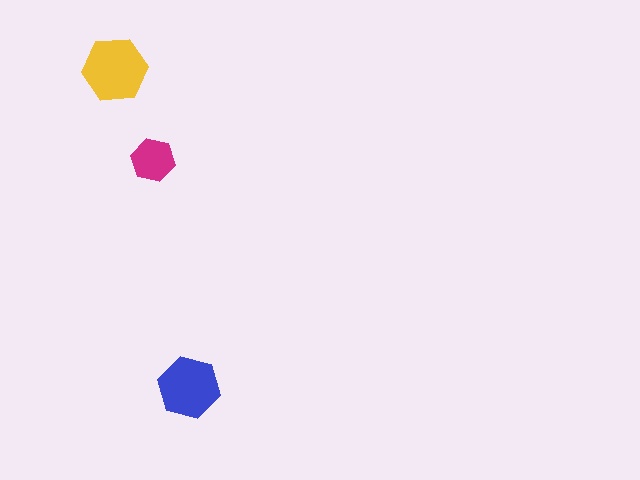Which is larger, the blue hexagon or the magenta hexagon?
The blue one.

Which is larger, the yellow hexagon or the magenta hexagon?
The yellow one.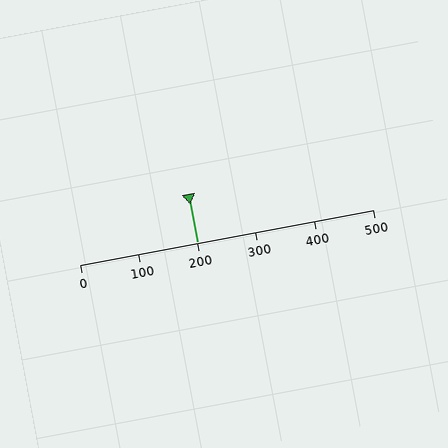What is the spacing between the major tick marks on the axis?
The major ticks are spaced 100 apart.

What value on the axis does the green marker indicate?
The marker indicates approximately 200.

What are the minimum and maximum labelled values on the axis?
The axis runs from 0 to 500.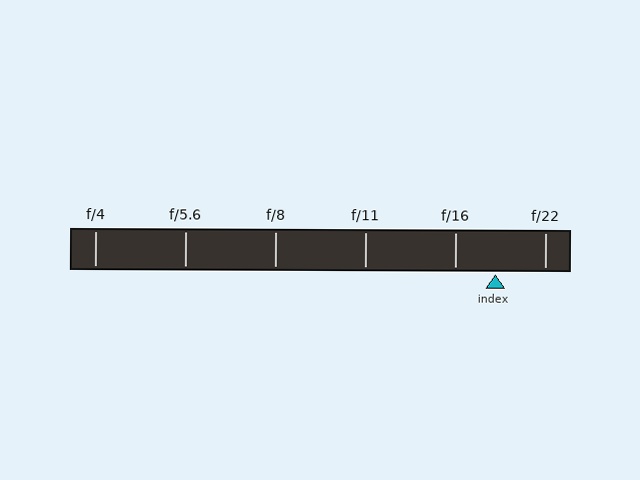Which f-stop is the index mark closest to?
The index mark is closest to f/16.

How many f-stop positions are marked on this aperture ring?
There are 6 f-stop positions marked.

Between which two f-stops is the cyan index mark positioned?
The index mark is between f/16 and f/22.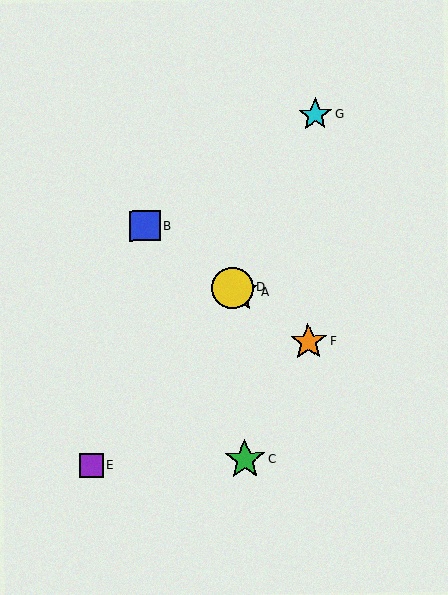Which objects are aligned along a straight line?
Objects A, B, D, F are aligned along a straight line.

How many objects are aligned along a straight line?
4 objects (A, B, D, F) are aligned along a straight line.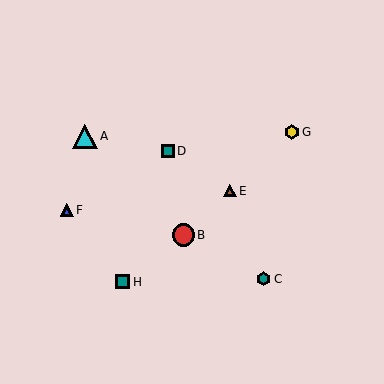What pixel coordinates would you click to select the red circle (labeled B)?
Click at (183, 235) to select the red circle B.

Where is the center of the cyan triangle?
The center of the cyan triangle is at (85, 136).